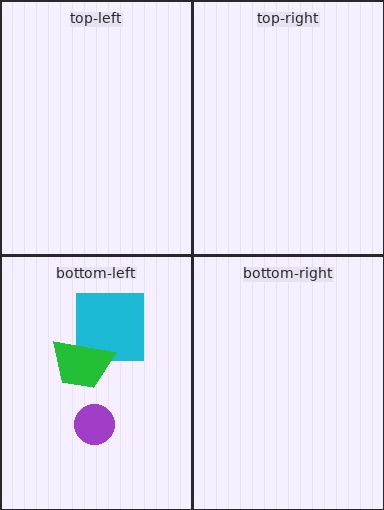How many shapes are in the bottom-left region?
3.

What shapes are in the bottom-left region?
The purple circle, the cyan square, the green trapezoid.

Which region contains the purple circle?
The bottom-left region.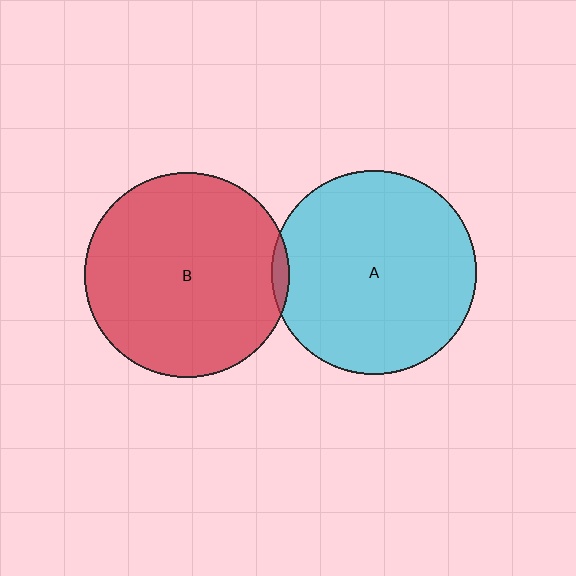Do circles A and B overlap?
Yes.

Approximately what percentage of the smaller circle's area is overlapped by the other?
Approximately 5%.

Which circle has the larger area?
Circle B (red).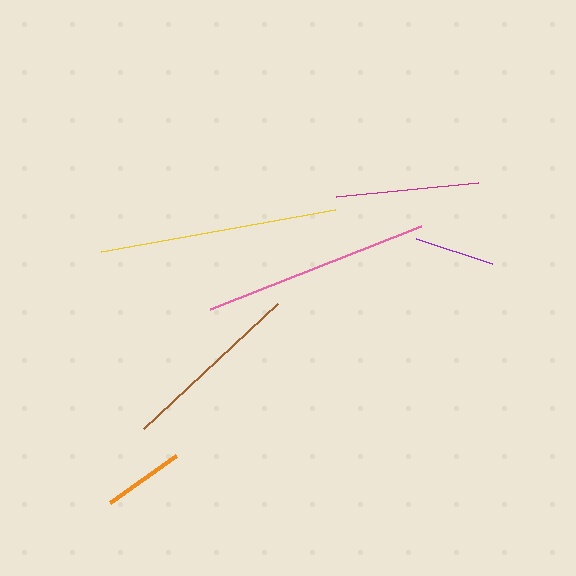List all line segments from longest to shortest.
From longest to shortest: yellow, pink, brown, magenta, orange, purple.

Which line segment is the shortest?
The purple line is the shortest at approximately 81 pixels.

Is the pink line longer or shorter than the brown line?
The pink line is longer than the brown line.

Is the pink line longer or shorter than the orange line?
The pink line is longer than the orange line.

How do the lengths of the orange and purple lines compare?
The orange and purple lines are approximately the same length.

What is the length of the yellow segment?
The yellow segment is approximately 238 pixels long.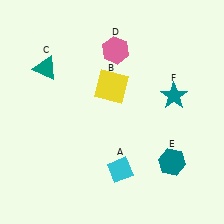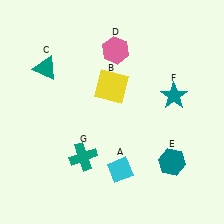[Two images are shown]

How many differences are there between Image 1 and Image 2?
There is 1 difference between the two images.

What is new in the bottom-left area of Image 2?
A teal cross (G) was added in the bottom-left area of Image 2.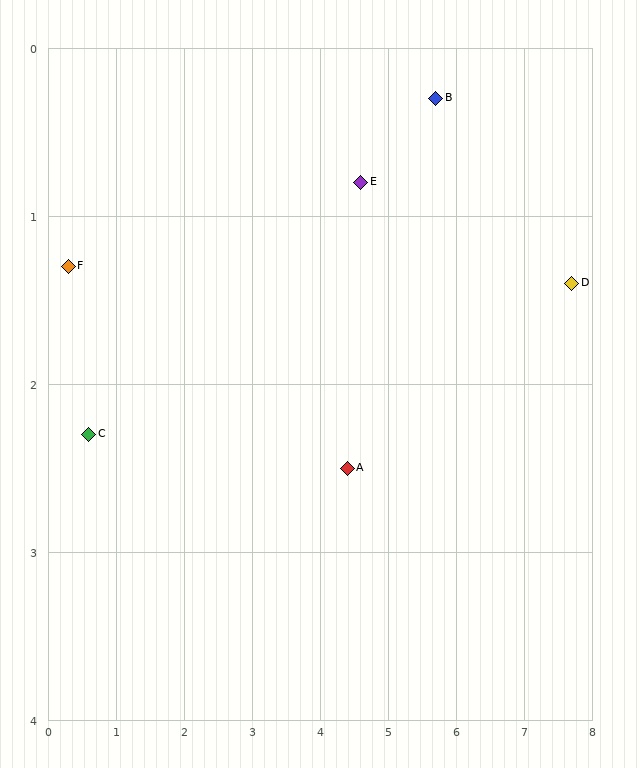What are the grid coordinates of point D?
Point D is at approximately (7.7, 1.4).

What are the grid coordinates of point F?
Point F is at approximately (0.3, 1.3).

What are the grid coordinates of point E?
Point E is at approximately (4.6, 0.8).